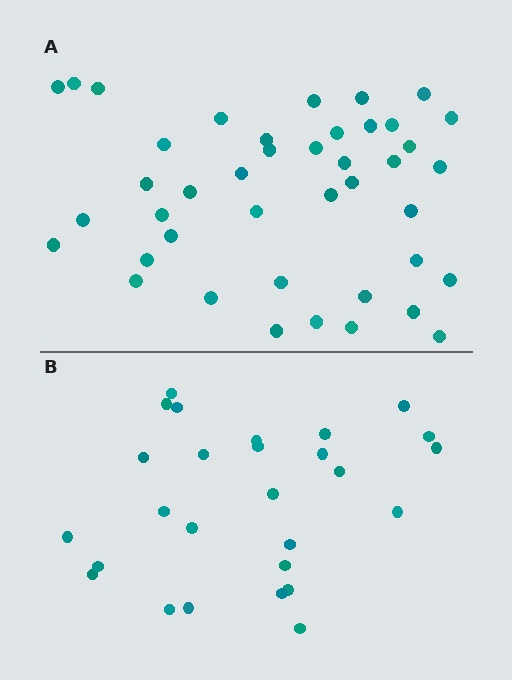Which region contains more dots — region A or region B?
Region A (the top region) has more dots.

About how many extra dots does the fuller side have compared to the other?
Region A has approximately 15 more dots than region B.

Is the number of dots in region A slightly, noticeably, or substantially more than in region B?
Region A has substantially more. The ratio is roughly 1.6 to 1.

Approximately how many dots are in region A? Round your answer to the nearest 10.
About 40 dots. (The exact count is 42, which rounds to 40.)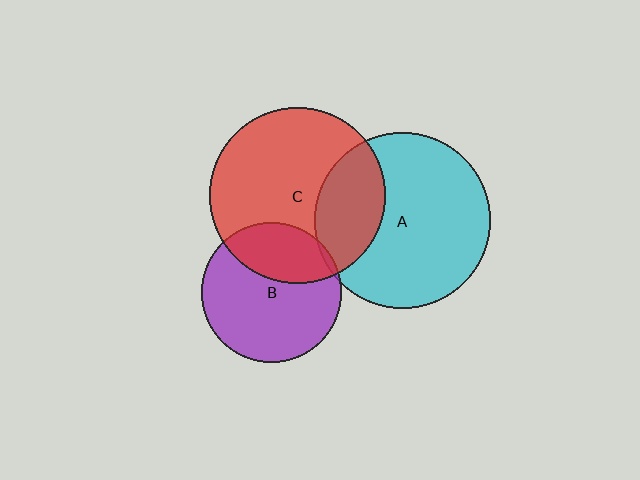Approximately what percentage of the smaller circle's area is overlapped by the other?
Approximately 25%.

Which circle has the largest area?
Circle C (red).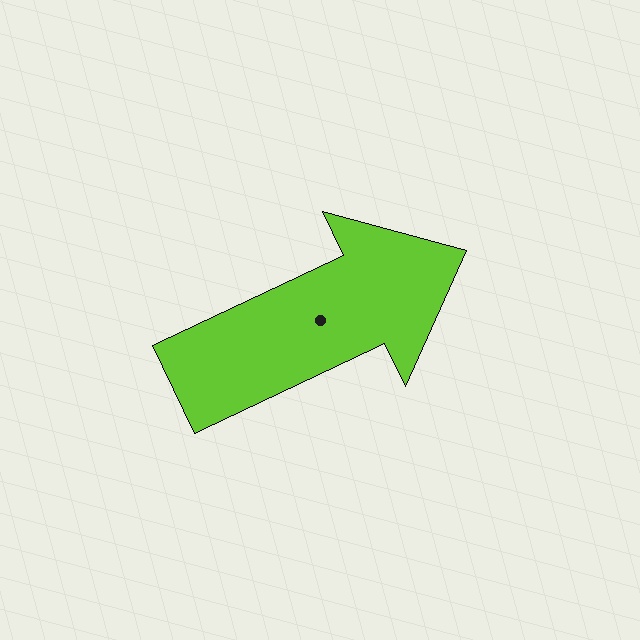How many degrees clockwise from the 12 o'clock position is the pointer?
Approximately 65 degrees.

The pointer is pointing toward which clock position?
Roughly 2 o'clock.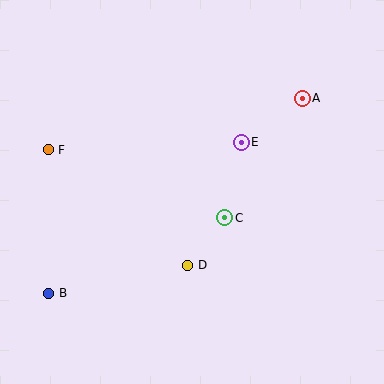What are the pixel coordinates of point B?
Point B is at (49, 293).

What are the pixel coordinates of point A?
Point A is at (302, 98).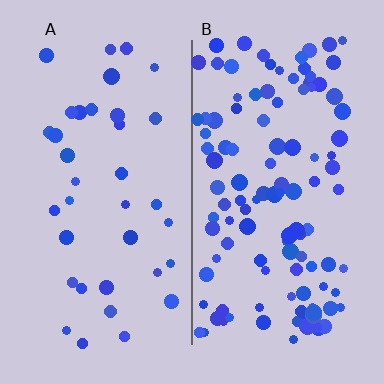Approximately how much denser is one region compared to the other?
Approximately 3.1× — region B over region A.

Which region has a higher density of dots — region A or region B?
B (the right).